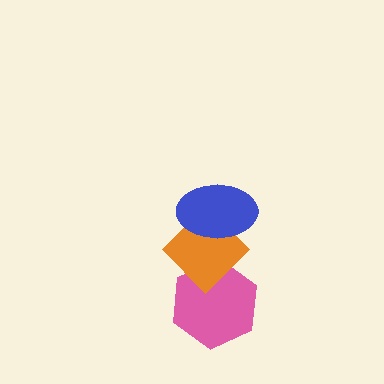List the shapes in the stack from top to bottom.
From top to bottom: the blue ellipse, the orange diamond, the pink hexagon.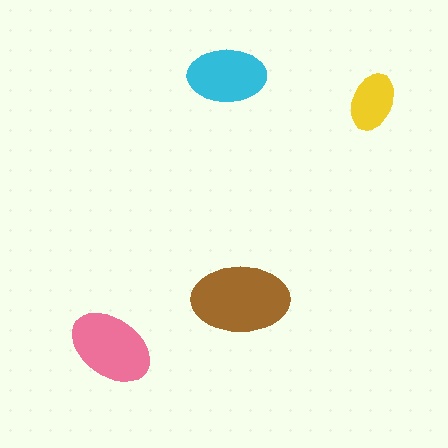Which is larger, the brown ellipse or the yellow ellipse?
The brown one.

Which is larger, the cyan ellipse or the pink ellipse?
The pink one.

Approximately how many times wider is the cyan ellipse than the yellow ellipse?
About 1.5 times wider.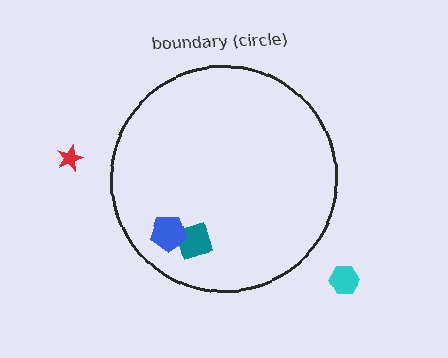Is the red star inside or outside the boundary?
Outside.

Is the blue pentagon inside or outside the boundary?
Inside.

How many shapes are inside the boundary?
2 inside, 2 outside.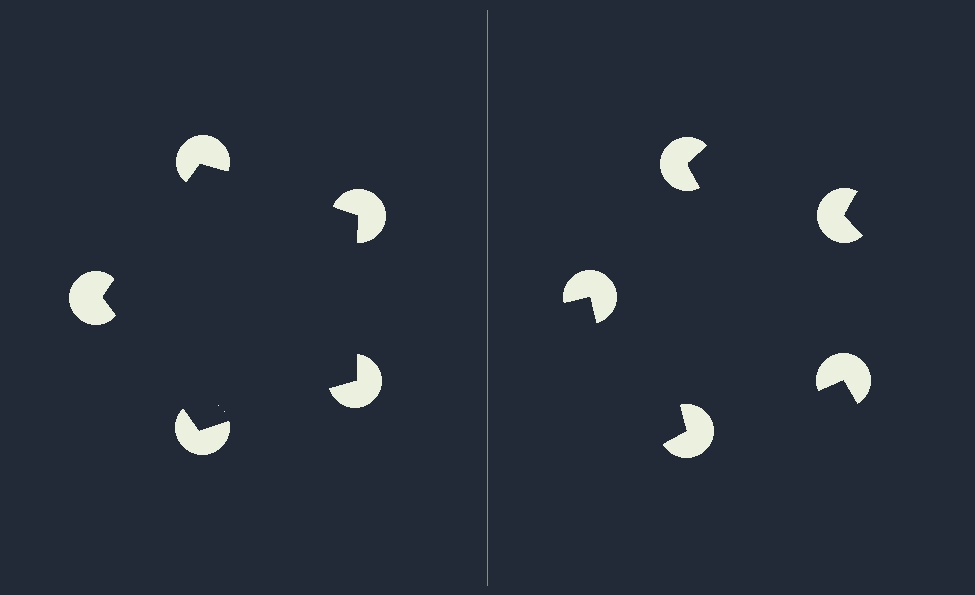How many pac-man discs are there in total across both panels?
10 — 5 on each side.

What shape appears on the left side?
An illusory pentagon.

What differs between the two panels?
The pac-man discs are positioned identically on both sides; only the wedge orientations differ. On the left they align to a pentagon; on the right they are misaligned.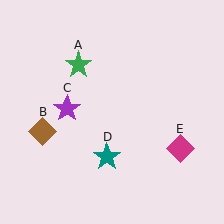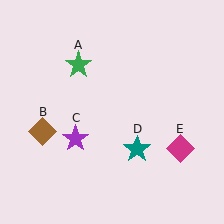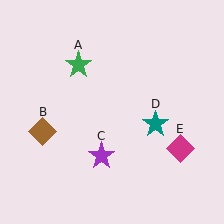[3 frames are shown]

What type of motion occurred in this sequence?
The purple star (object C), teal star (object D) rotated counterclockwise around the center of the scene.